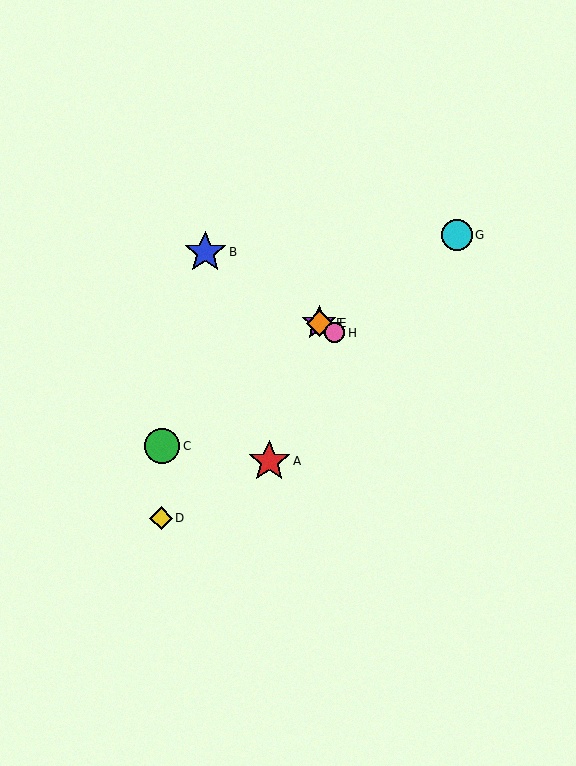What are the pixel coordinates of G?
Object G is at (457, 235).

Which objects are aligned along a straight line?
Objects B, E, F, H are aligned along a straight line.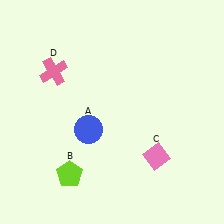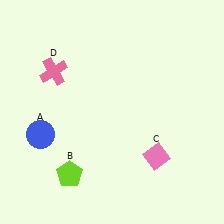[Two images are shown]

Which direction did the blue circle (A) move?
The blue circle (A) moved left.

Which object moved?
The blue circle (A) moved left.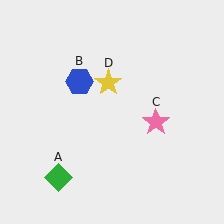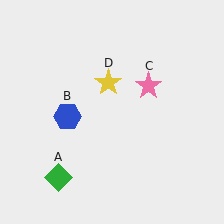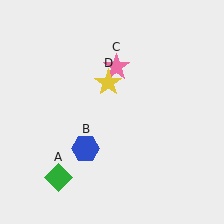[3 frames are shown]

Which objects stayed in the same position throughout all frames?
Green diamond (object A) and yellow star (object D) remained stationary.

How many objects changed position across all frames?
2 objects changed position: blue hexagon (object B), pink star (object C).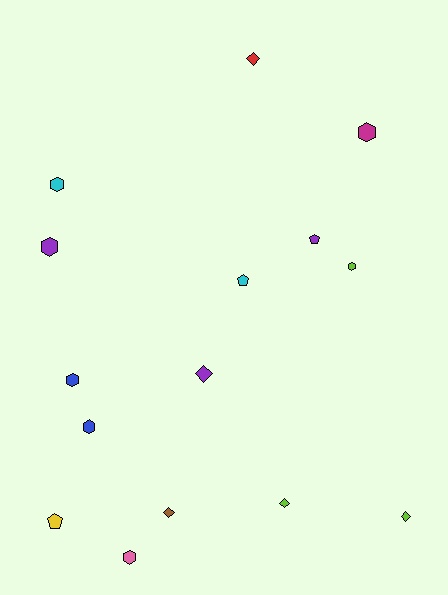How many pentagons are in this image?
There are 3 pentagons.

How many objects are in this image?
There are 15 objects.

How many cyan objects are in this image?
There are 2 cyan objects.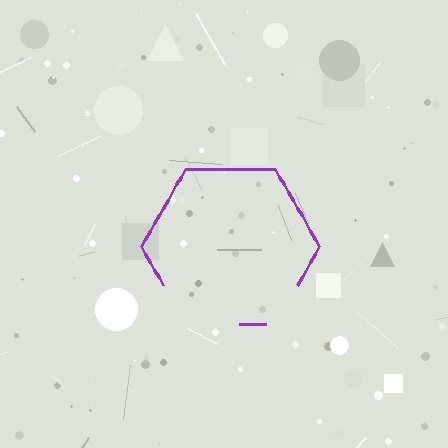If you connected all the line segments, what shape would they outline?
They would outline a hexagon.